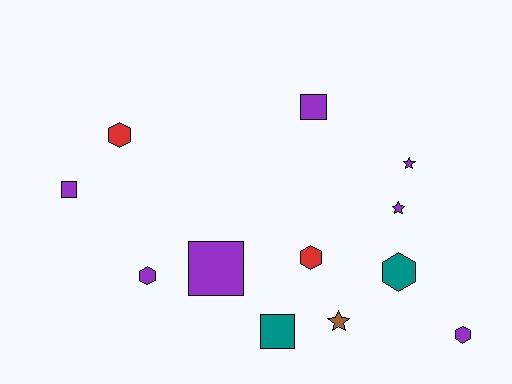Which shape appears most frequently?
Hexagon, with 5 objects.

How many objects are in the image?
There are 12 objects.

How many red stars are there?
There are no red stars.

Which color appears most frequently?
Purple, with 7 objects.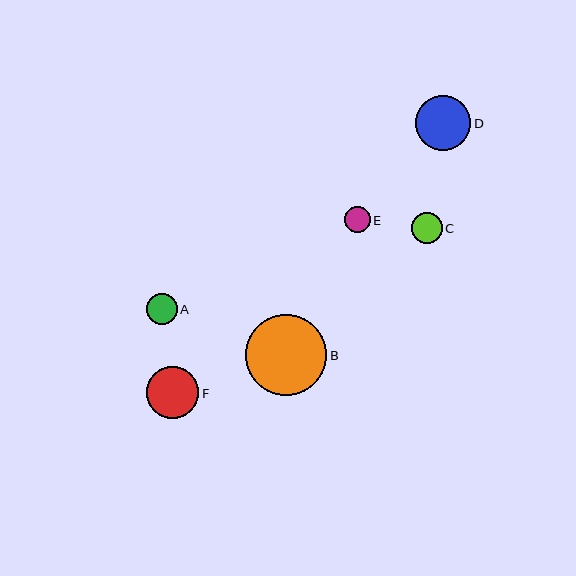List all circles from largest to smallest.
From largest to smallest: B, D, F, C, A, E.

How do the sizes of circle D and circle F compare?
Circle D and circle F are approximately the same size.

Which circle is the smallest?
Circle E is the smallest with a size of approximately 26 pixels.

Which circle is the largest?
Circle B is the largest with a size of approximately 81 pixels.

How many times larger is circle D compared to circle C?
Circle D is approximately 1.8 times the size of circle C.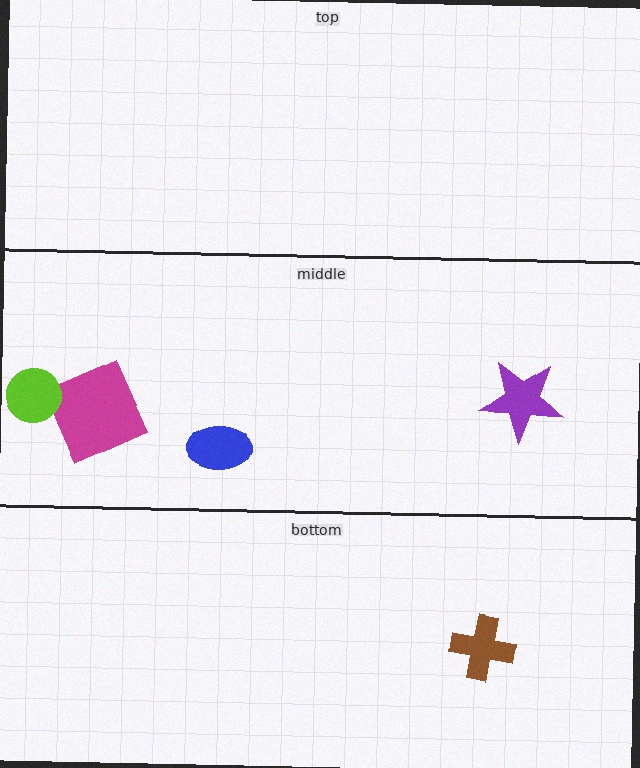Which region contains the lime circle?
The middle region.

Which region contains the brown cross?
The bottom region.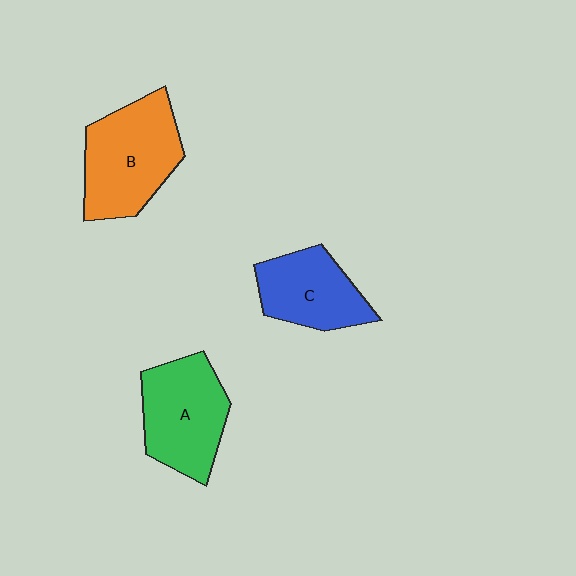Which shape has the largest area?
Shape B (orange).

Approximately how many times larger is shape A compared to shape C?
Approximately 1.2 times.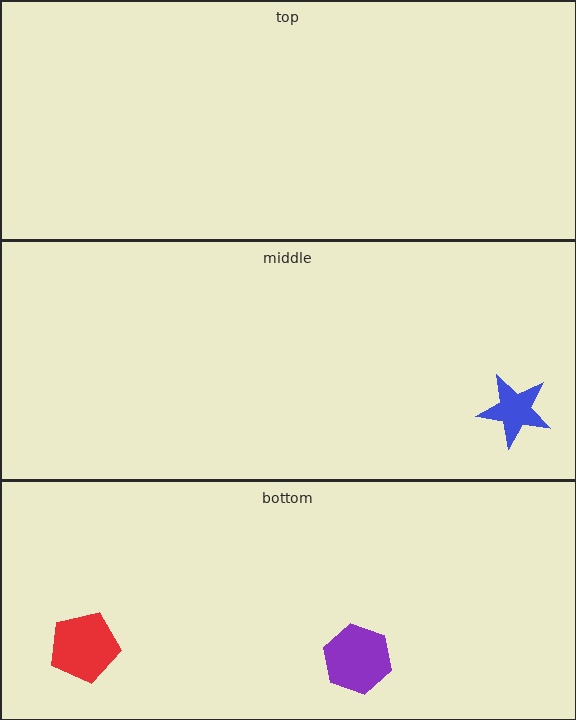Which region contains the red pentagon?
The bottom region.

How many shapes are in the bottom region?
2.